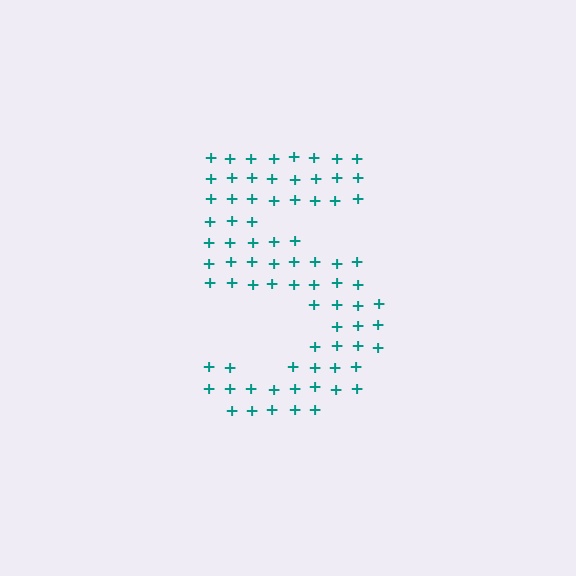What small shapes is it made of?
It is made of small plus signs.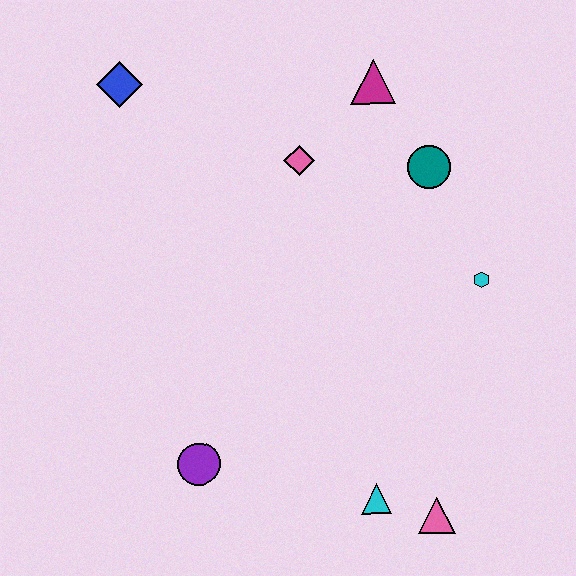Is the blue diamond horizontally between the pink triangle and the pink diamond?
No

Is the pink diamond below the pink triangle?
No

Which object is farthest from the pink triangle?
The blue diamond is farthest from the pink triangle.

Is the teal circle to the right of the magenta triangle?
Yes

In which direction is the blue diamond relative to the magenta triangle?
The blue diamond is to the left of the magenta triangle.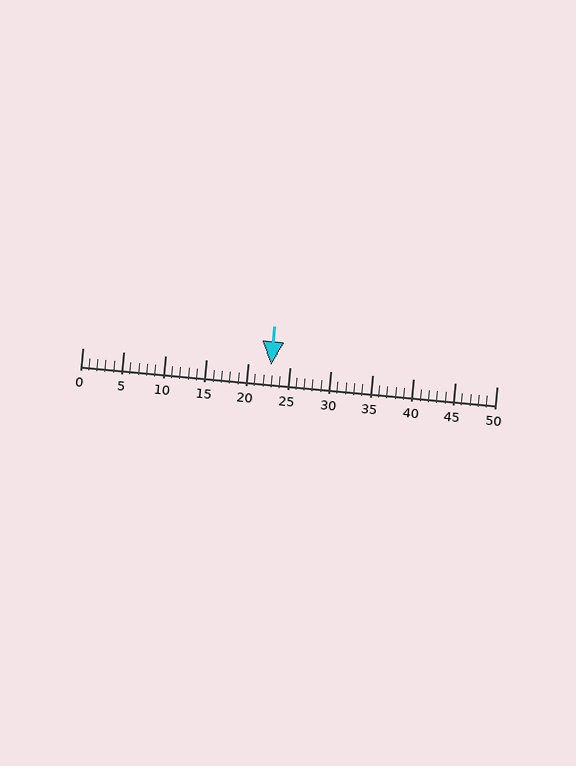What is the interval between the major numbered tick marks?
The major tick marks are spaced 5 units apart.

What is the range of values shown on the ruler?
The ruler shows values from 0 to 50.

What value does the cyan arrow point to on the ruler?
The cyan arrow points to approximately 23.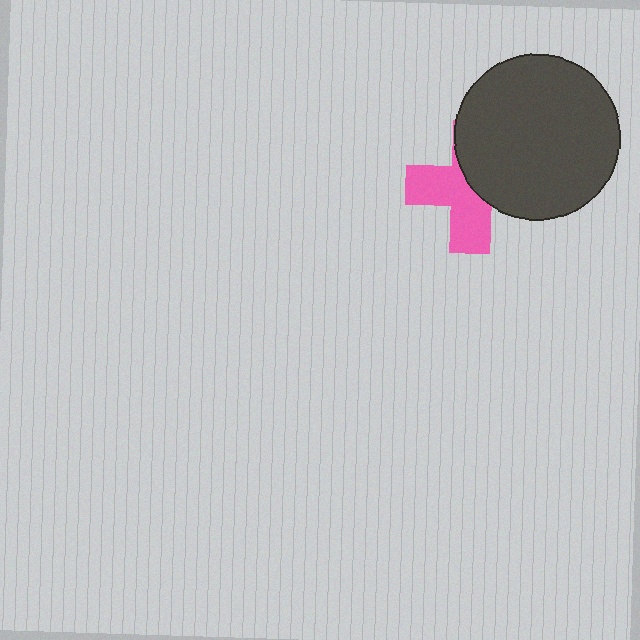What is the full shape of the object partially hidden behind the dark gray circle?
The partially hidden object is a pink cross.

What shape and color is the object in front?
The object in front is a dark gray circle.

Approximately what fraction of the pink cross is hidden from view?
Roughly 49% of the pink cross is hidden behind the dark gray circle.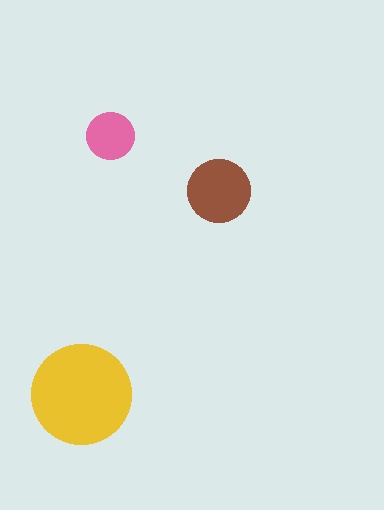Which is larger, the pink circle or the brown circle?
The brown one.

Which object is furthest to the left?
The yellow circle is leftmost.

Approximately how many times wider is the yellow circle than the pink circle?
About 2 times wider.